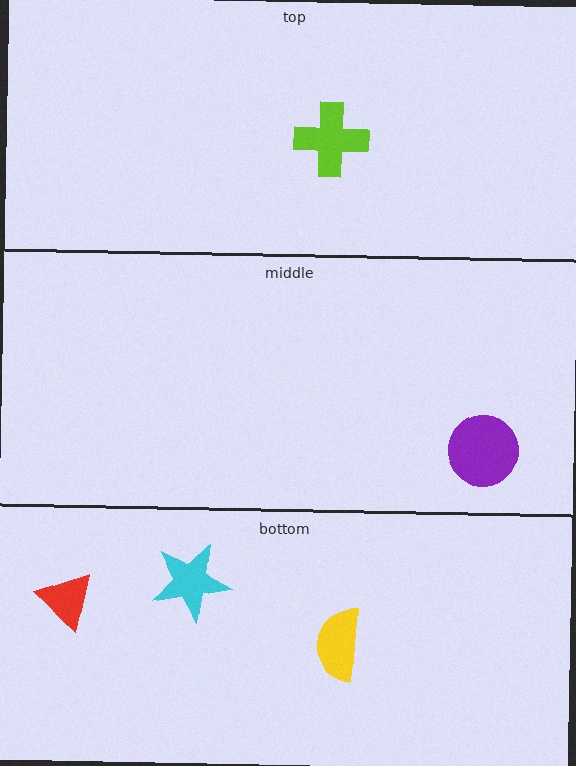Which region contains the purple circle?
The middle region.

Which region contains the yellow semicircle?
The bottom region.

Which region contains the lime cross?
The top region.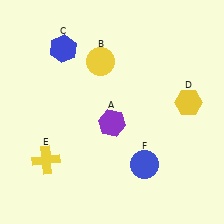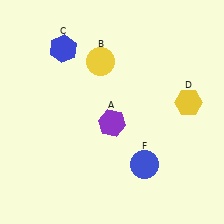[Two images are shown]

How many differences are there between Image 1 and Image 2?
There is 1 difference between the two images.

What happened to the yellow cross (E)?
The yellow cross (E) was removed in Image 2. It was in the bottom-left area of Image 1.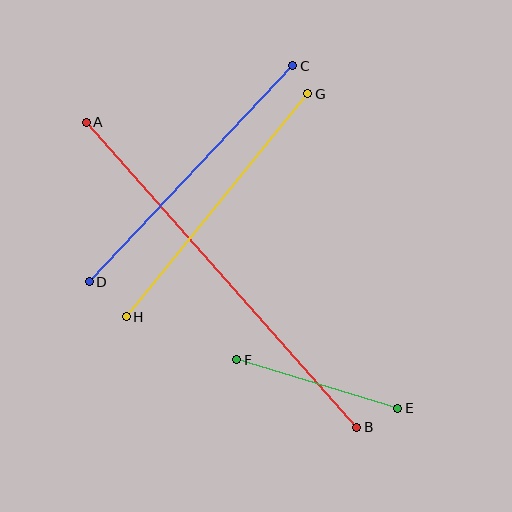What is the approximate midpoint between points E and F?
The midpoint is at approximately (317, 384) pixels.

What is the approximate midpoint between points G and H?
The midpoint is at approximately (217, 205) pixels.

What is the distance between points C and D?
The distance is approximately 297 pixels.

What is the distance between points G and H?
The distance is approximately 287 pixels.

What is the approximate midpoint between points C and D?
The midpoint is at approximately (191, 174) pixels.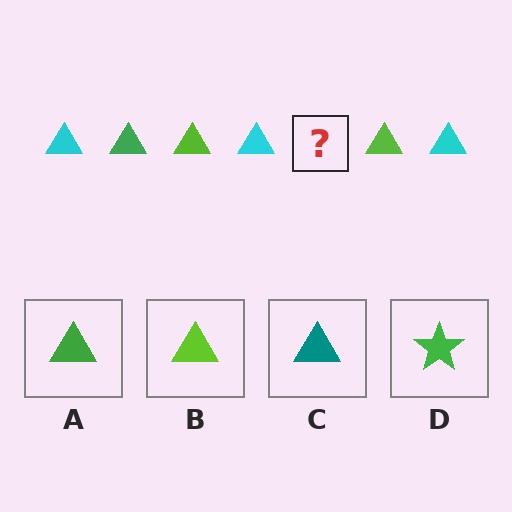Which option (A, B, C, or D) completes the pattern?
A.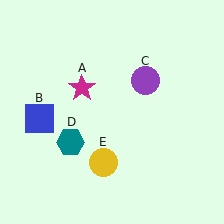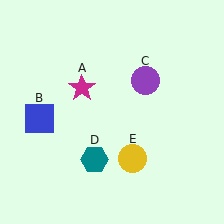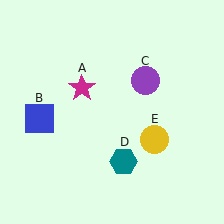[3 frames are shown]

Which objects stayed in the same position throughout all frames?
Magenta star (object A) and blue square (object B) and purple circle (object C) remained stationary.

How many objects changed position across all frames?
2 objects changed position: teal hexagon (object D), yellow circle (object E).